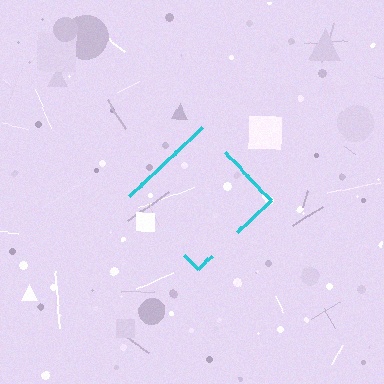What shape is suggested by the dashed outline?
The dashed outline suggests a diamond.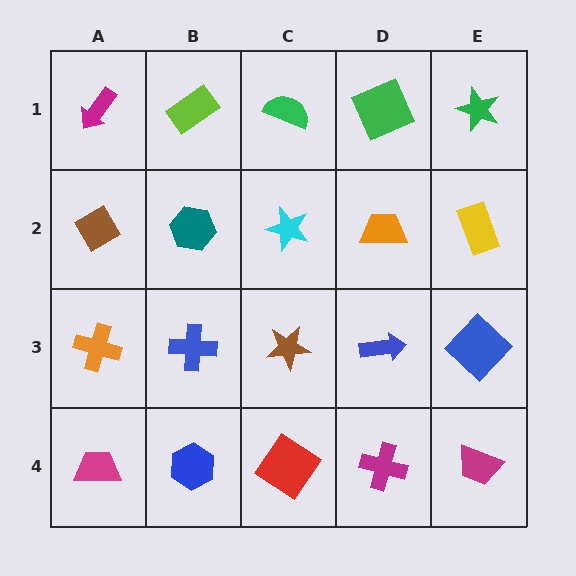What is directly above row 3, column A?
A brown diamond.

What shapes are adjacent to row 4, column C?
A brown star (row 3, column C), a blue hexagon (row 4, column B), a magenta cross (row 4, column D).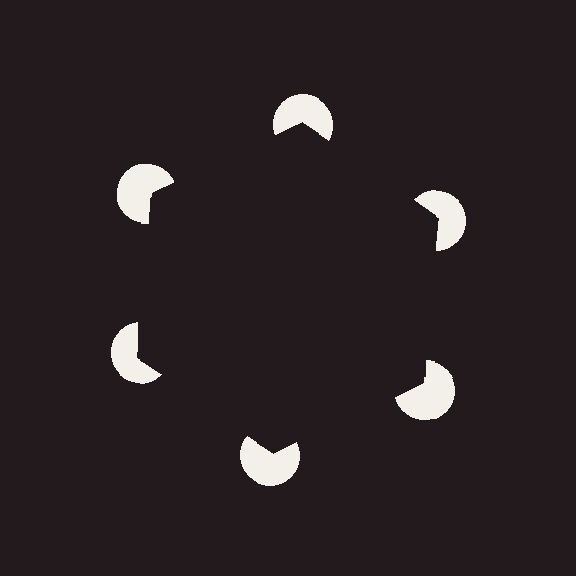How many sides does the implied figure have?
6 sides.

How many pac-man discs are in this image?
There are 6 — one at each vertex of the illusory hexagon.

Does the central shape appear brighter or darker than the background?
It typically appears slightly darker than the background, even though no actual brightness change is drawn.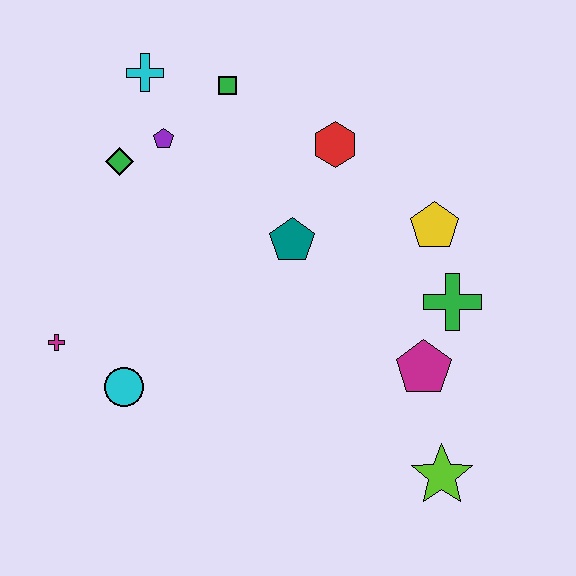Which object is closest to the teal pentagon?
The red hexagon is closest to the teal pentagon.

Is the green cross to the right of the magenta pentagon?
Yes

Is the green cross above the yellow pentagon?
No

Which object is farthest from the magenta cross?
The lime star is farthest from the magenta cross.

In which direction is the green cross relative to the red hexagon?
The green cross is below the red hexagon.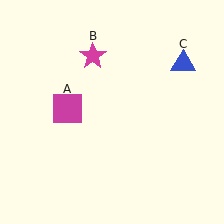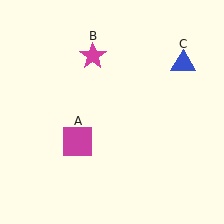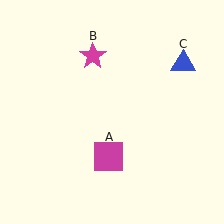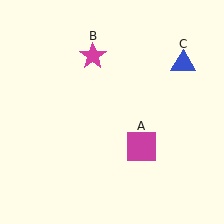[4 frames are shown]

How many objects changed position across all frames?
1 object changed position: magenta square (object A).